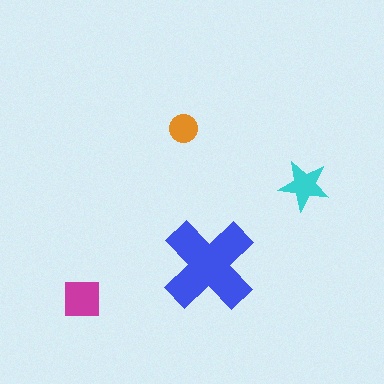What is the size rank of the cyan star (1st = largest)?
3rd.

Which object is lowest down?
The magenta square is bottommost.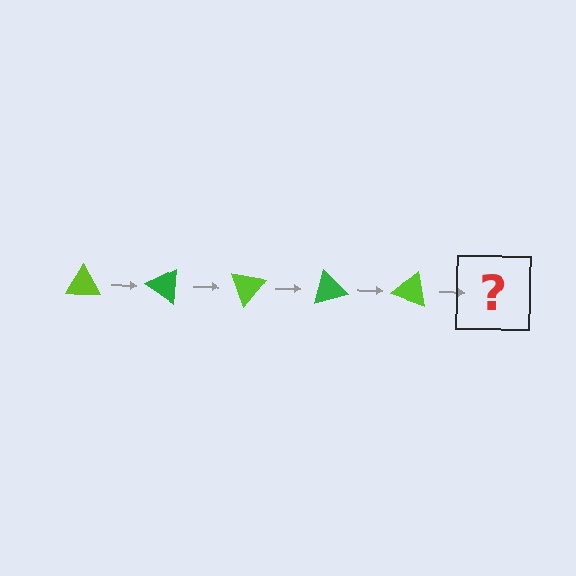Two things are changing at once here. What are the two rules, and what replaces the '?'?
The two rules are that it rotates 35 degrees each step and the color cycles through lime and green. The '?' should be a green triangle, rotated 175 degrees from the start.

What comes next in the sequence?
The next element should be a green triangle, rotated 175 degrees from the start.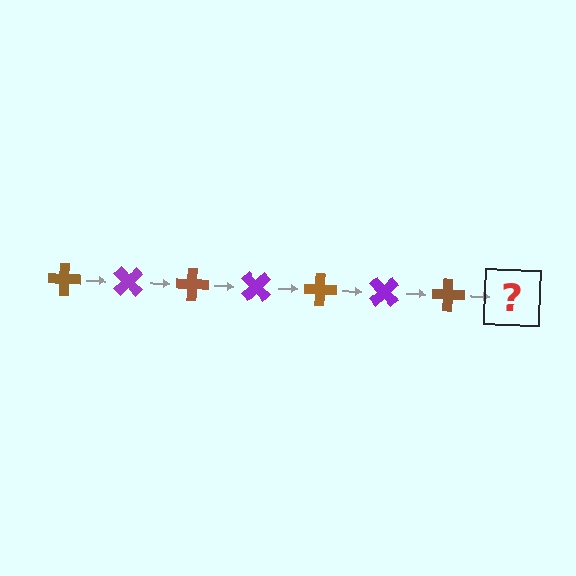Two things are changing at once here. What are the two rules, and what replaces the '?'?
The two rules are that it rotates 45 degrees each step and the color cycles through brown and purple. The '?' should be a purple cross, rotated 315 degrees from the start.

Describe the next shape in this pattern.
It should be a purple cross, rotated 315 degrees from the start.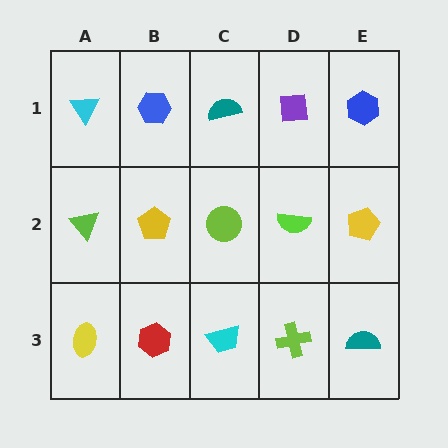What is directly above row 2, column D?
A purple square.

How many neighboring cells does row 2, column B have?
4.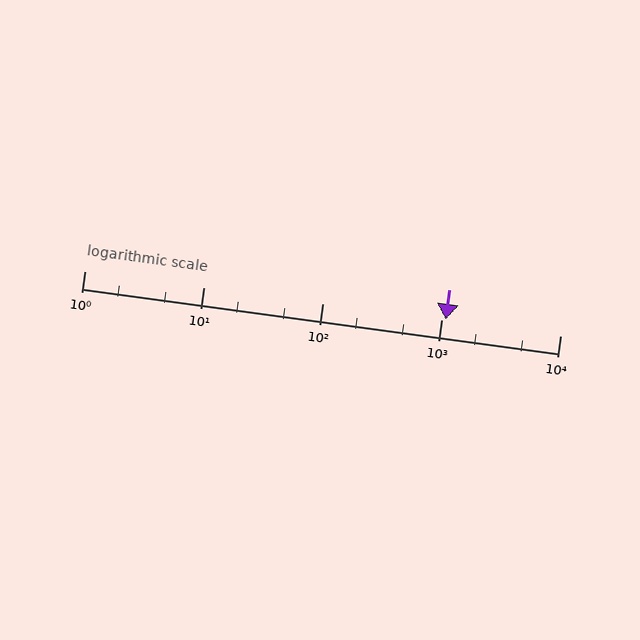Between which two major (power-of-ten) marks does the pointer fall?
The pointer is between 1000 and 10000.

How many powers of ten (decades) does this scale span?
The scale spans 4 decades, from 1 to 10000.